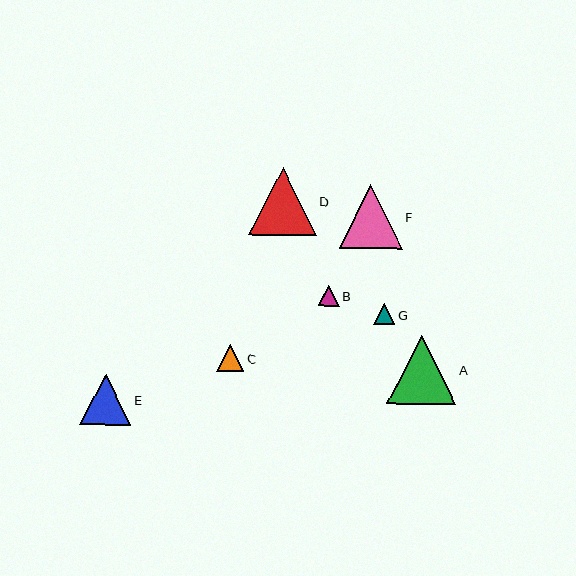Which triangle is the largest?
Triangle A is the largest with a size of approximately 69 pixels.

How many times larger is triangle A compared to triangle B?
Triangle A is approximately 3.3 times the size of triangle B.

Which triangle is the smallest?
Triangle G is the smallest with a size of approximately 21 pixels.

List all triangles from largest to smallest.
From largest to smallest: A, D, F, E, C, B, G.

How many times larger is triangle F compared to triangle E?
Triangle F is approximately 1.2 times the size of triangle E.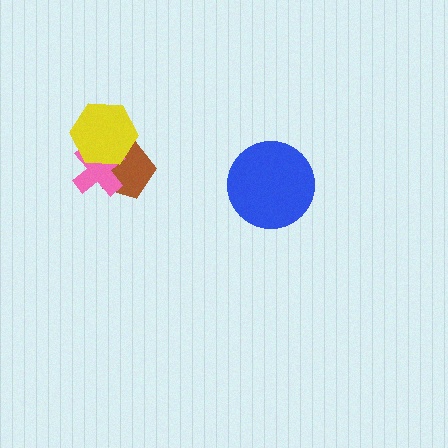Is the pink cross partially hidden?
Yes, it is partially covered by another shape.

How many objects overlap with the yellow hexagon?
2 objects overlap with the yellow hexagon.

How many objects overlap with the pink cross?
2 objects overlap with the pink cross.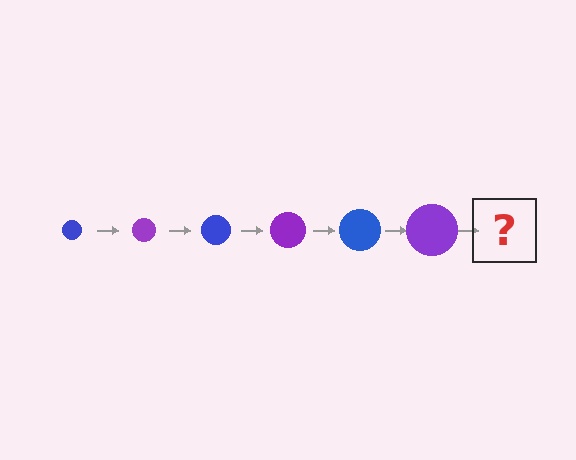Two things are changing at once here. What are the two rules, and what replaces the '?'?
The two rules are that the circle grows larger each step and the color cycles through blue and purple. The '?' should be a blue circle, larger than the previous one.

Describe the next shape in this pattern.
It should be a blue circle, larger than the previous one.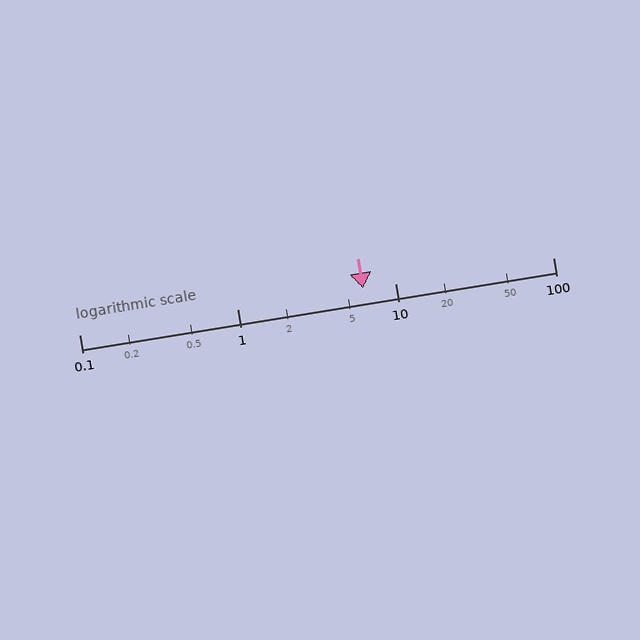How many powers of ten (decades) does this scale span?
The scale spans 3 decades, from 0.1 to 100.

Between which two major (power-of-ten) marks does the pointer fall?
The pointer is between 1 and 10.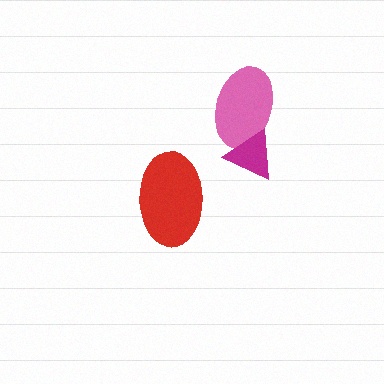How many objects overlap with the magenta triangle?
1 object overlaps with the magenta triangle.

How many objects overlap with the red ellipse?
0 objects overlap with the red ellipse.